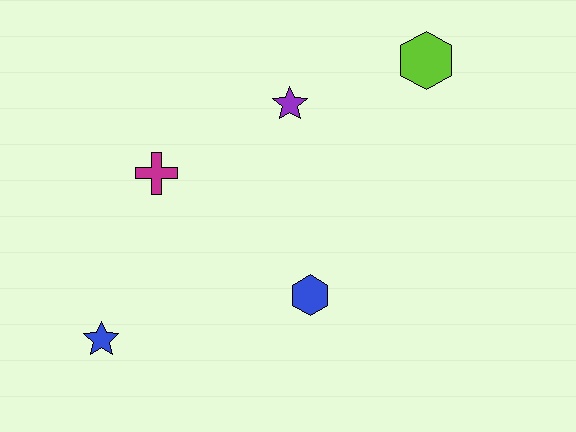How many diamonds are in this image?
There are no diamonds.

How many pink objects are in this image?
There are no pink objects.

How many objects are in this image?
There are 5 objects.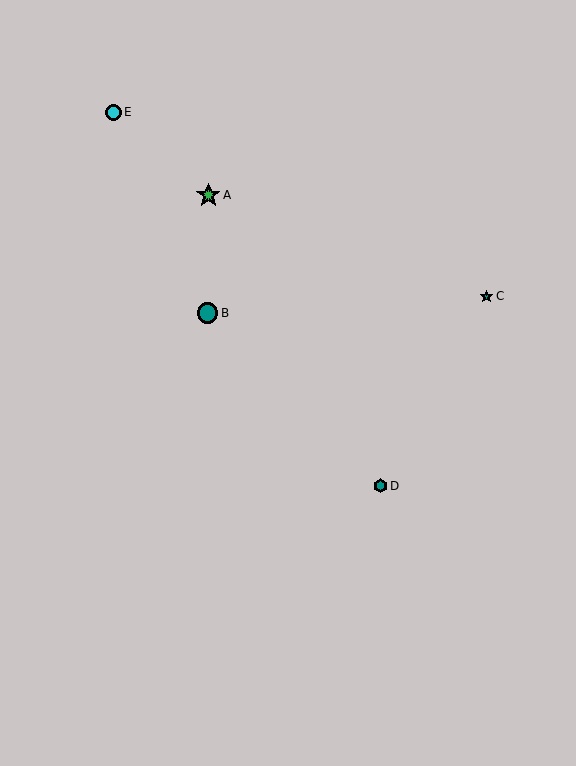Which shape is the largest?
The green star (labeled A) is the largest.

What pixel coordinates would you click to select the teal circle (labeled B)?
Click at (208, 313) to select the teal circle B.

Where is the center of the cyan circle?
The center of the cyan circle is at (113, 112).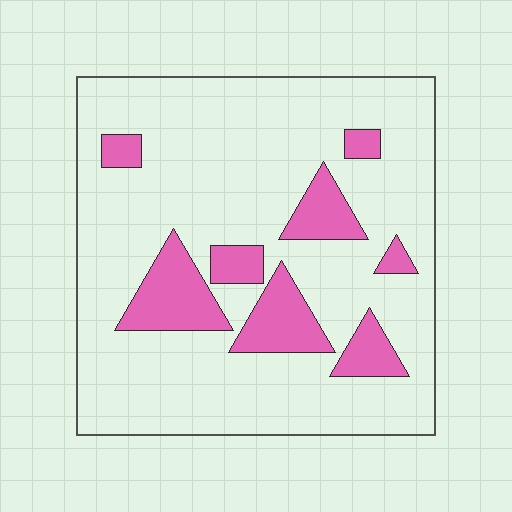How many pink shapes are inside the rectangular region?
8.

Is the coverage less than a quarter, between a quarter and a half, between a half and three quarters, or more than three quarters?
Less than a quarter.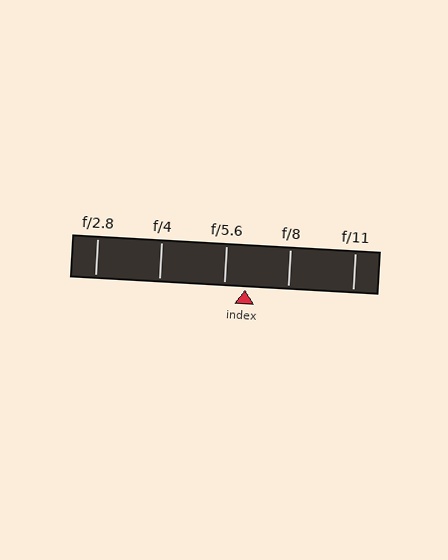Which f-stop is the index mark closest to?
The index mark is closest to f/5.6.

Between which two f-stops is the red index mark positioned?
The index mark is between f/5.6 and f/8.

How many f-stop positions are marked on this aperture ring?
There are 5 f-stop positions marked.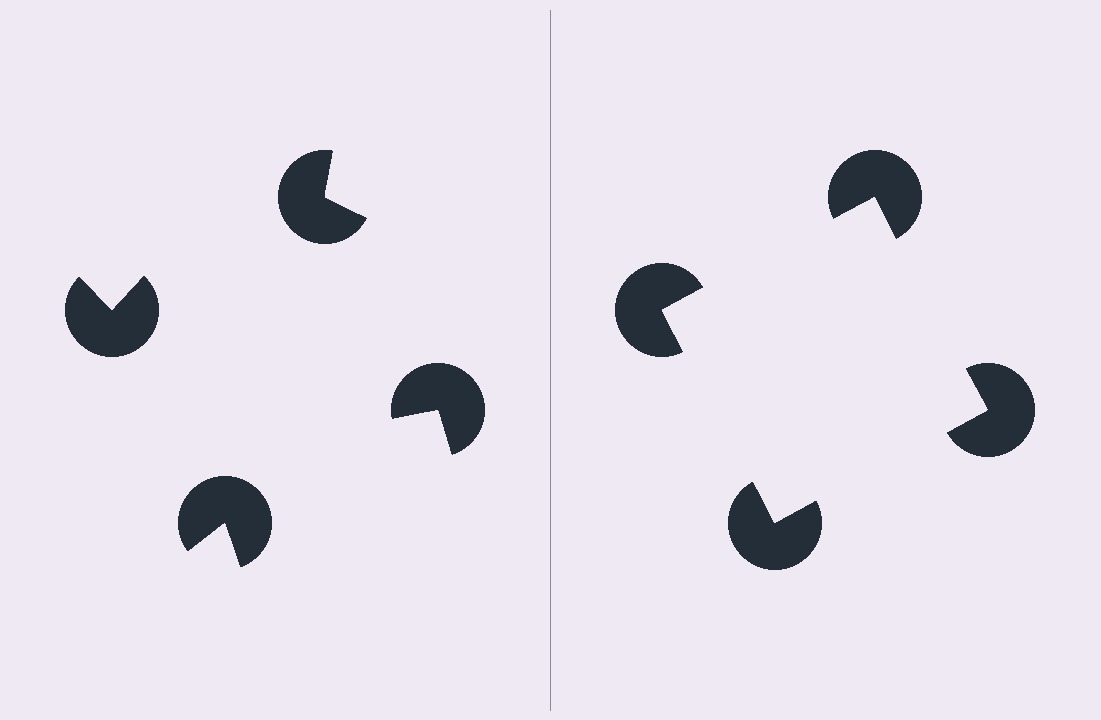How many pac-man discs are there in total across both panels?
8 — 4 on each side.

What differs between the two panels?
The pac-man discs are positioned identically on both sides; only the wedge orientations differ. On the right they align to a square; on the left they are misaligned.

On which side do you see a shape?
An illusory square appears on the right side. On the left side the wedge cuts are rotated, so no coherent shape forms.